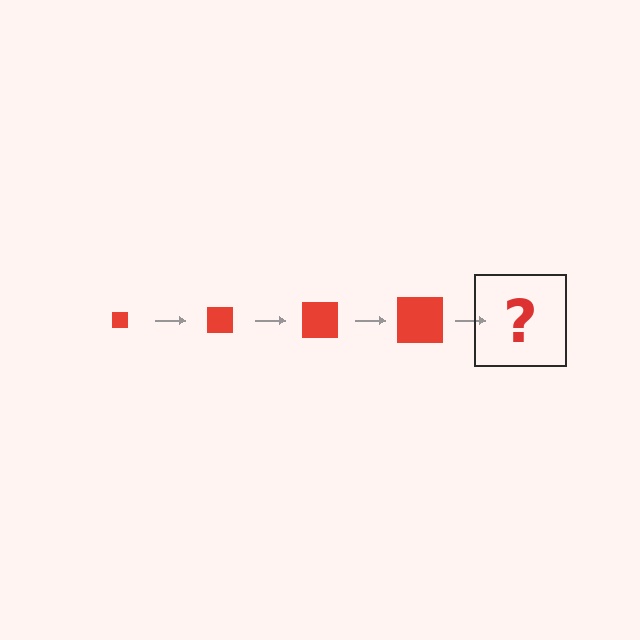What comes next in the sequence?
The next element should be a red square, larger than the previous one.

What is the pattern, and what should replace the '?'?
The pattern is that the square gets progressively larger each step. The '?' should be a red square, larger than the previous one.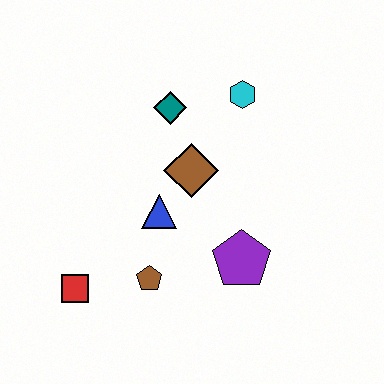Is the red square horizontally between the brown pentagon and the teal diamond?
No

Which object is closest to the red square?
The brown pentagon is closest to the red square.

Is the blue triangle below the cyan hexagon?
Yes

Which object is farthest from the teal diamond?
The red square is farthest from the teal diamond.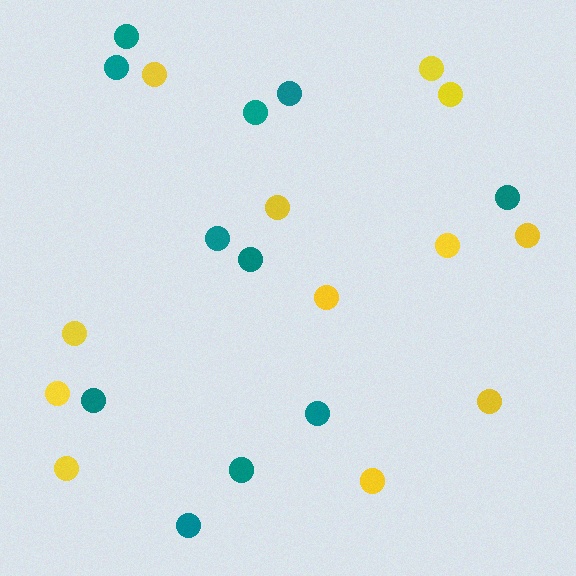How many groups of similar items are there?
There are 2 groups: one group of yellow circles (12) and one group of teal circles (11).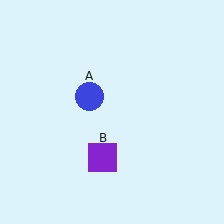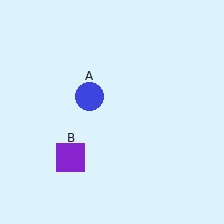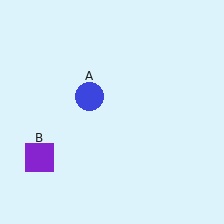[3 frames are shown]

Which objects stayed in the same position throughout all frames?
Blue circle (object A) remained stationary.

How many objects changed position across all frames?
1 object changed position: purple square (object B).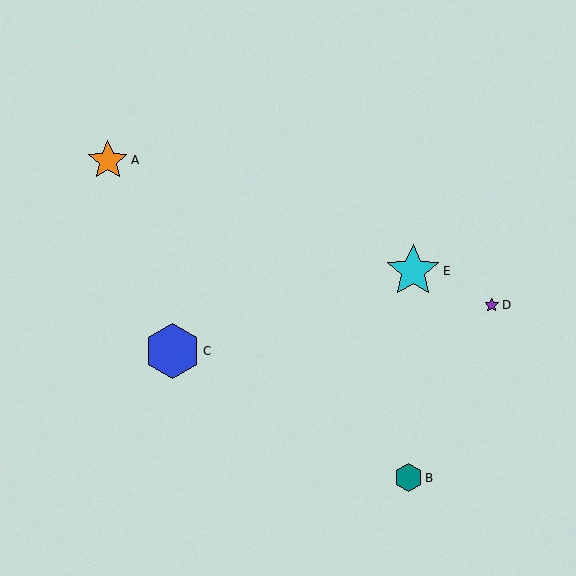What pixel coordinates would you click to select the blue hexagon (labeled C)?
Click at (172, 351) to select the blue hexagon C.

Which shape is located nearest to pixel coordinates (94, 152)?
The orange star (labeled A) at (108, 160) is nearest to that location.